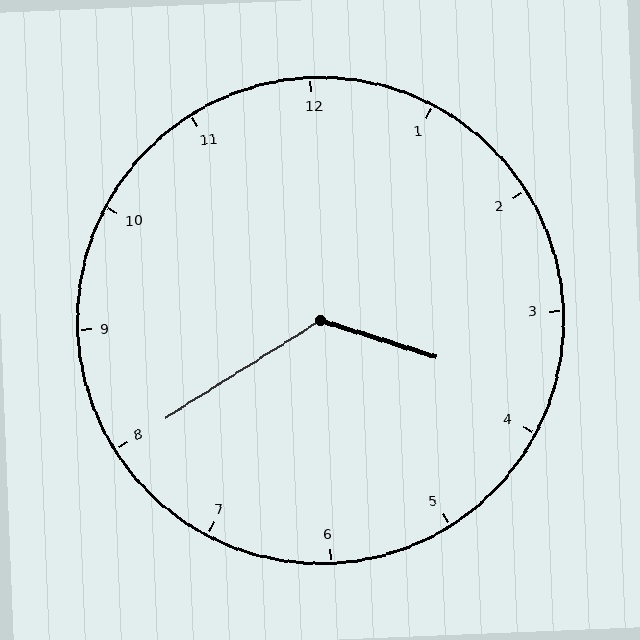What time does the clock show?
3:40.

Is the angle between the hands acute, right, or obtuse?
It is obtuse.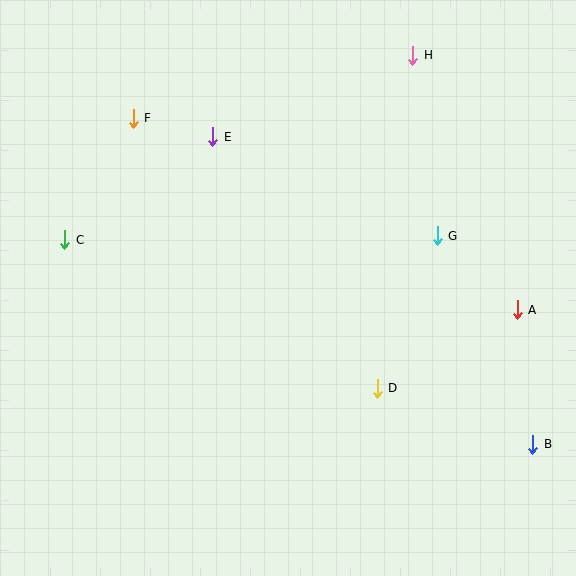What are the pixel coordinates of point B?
Point B is at (533, 444).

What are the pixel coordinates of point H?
Point H is at (413, 55).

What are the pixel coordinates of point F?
Point F is at (133, 118).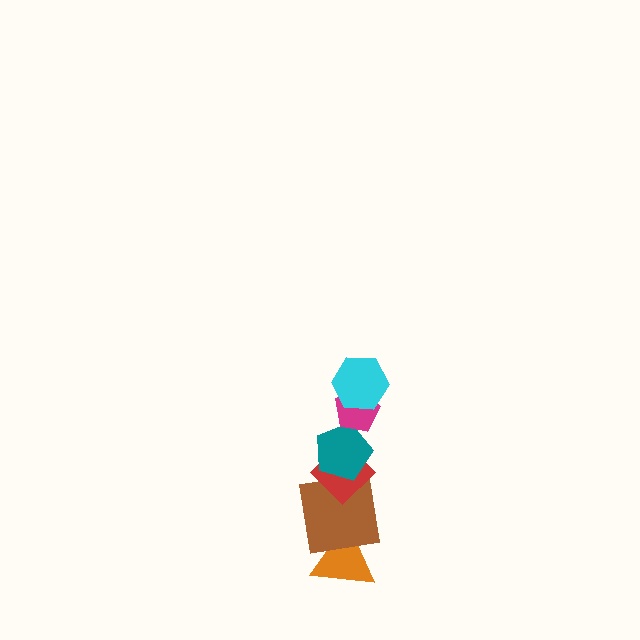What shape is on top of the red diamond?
The teal pentagon is on top of the red diamond.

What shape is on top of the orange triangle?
The brown square is on top of the orange triangle.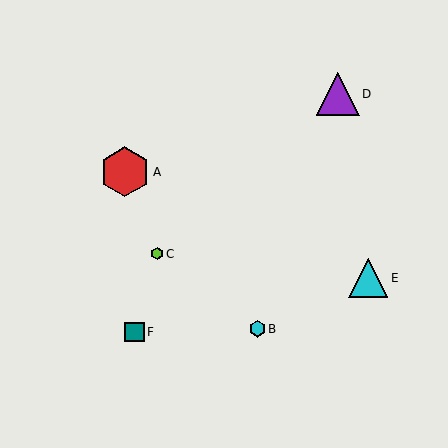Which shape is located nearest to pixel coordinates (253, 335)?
The cyan hexagon (labeled B) at (257, 329) is nearest to that location.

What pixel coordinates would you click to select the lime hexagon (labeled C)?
Click at (157, 254) to select the lime hexagon C.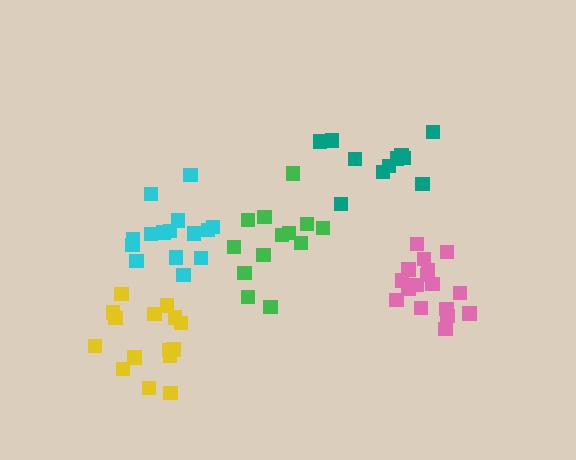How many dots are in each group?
Group 1: 13 dots, Group 2: 17 dots, Group 3: 11 dots, Group 4: 15 dots, Group 5: 15 dots (71 total).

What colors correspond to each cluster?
The clusters are colored: green, pink, teal, yellow, cyan.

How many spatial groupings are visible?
There are 5 spatial groupings.